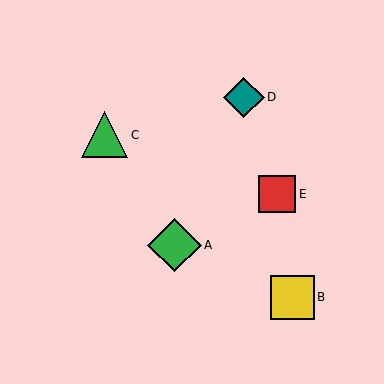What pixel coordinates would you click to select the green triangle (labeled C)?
Click at (105, 135) to select the green triangle C.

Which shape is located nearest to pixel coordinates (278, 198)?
The red square (labeled E) at (277, 194) is nearest to that location.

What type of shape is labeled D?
Shape D is a teal diamond.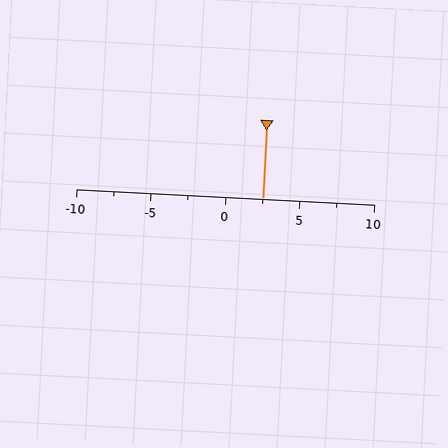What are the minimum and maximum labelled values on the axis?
The axis runs from -10 to 10.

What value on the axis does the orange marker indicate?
The marker indicates approximately 2.5.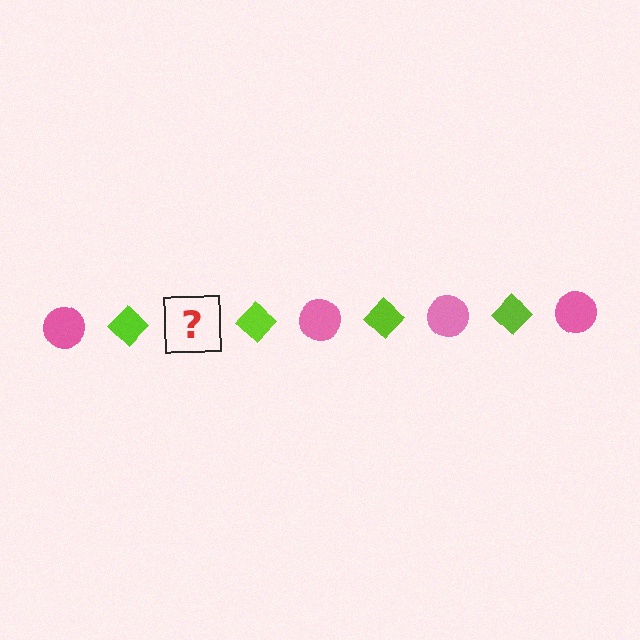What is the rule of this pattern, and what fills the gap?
The rule is that the pattern alternates between pink circle and lime diamond. The gap should be filled with a pink circle.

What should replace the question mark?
The question mark should be replaced with a pink circle.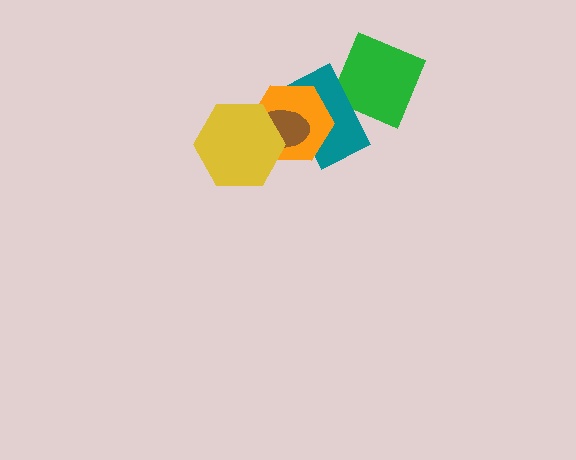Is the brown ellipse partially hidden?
Yes, it is partially covered by another shape.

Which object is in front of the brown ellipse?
The yellow hexagon is in front of the brown ellipse.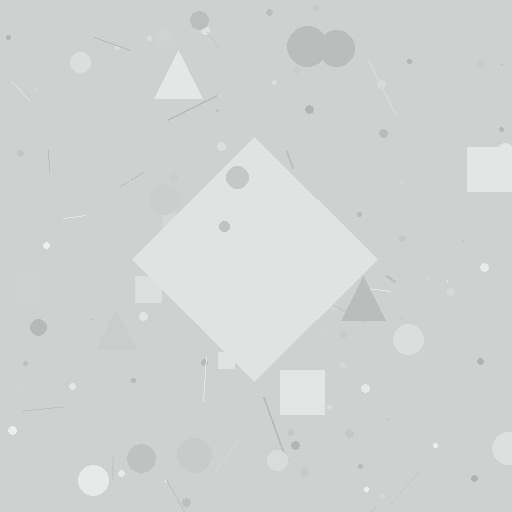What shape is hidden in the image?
A diamond is hidden in the image.